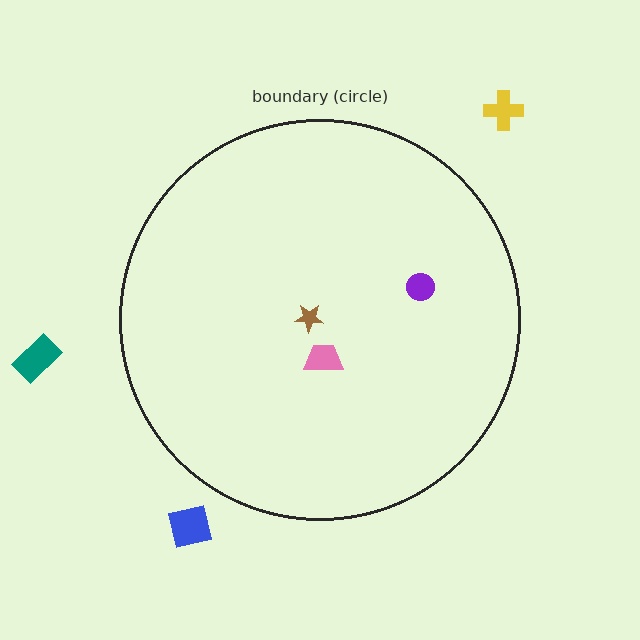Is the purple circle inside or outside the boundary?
Inside.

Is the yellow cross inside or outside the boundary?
Outside.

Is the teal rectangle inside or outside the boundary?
Outside.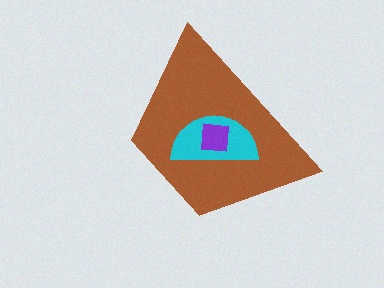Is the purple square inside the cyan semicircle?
Yes.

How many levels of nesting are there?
3.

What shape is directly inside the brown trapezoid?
The cyan semicircle.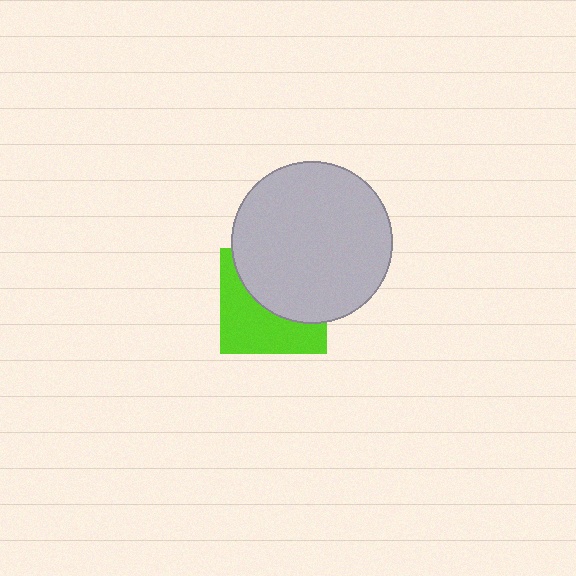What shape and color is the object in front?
The object in front is a light gray circle.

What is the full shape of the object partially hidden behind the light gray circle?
The partially hidden object is a lime square.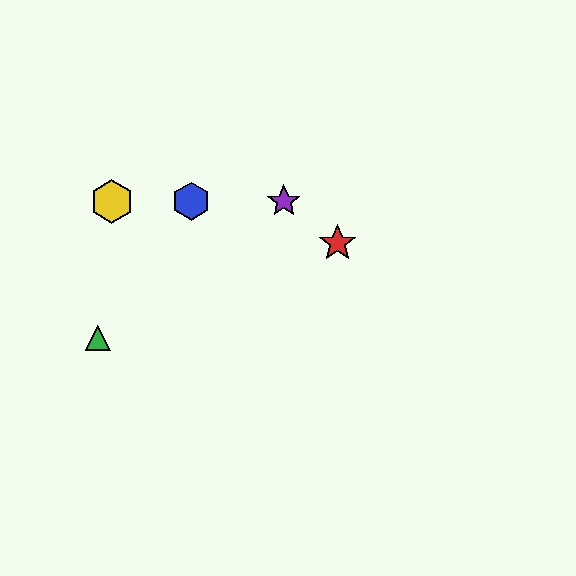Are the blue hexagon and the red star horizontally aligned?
No, the blue hexagon is at y≈201 and the red star is at y≈243.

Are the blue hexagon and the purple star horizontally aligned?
Yes, both are at y≈201.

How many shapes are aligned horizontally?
3 shapes (the blue hexagon, the yellow hexagon, the purple star) are aligned horizontally.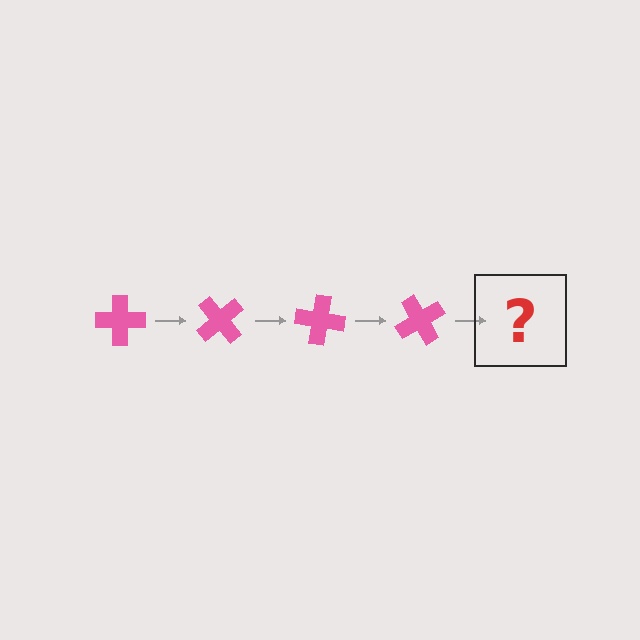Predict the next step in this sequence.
The next step is a pink cross rotated 200 degrees.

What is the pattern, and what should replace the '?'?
The pattern is that the cross rotates 50 degrees each step. The '?' should be a pink cross rotated 200 degrees.